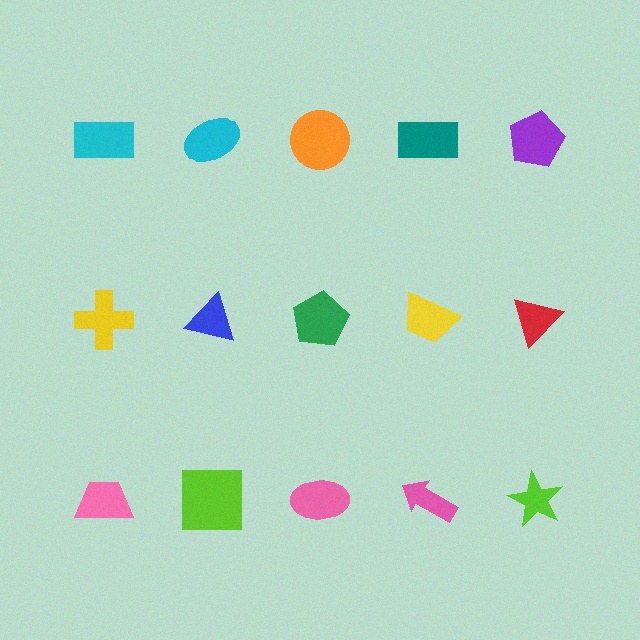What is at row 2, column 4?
A yellow trapezoid.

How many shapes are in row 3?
5 shapes.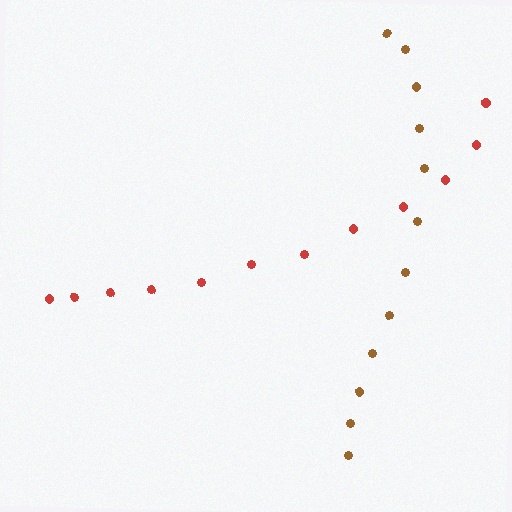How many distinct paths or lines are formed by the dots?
There are 2 distinct paths.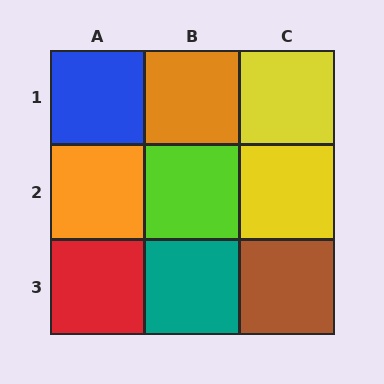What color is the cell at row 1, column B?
Orange.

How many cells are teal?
1 cell is teal.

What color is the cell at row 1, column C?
Yellow.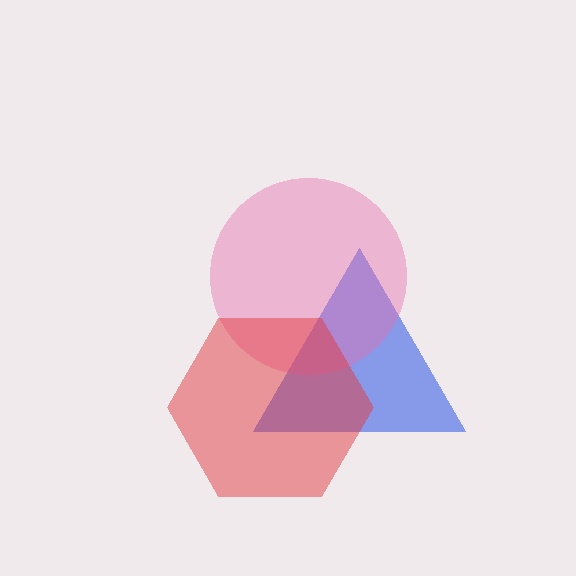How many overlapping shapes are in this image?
There are 3 overlapping shapes in the image.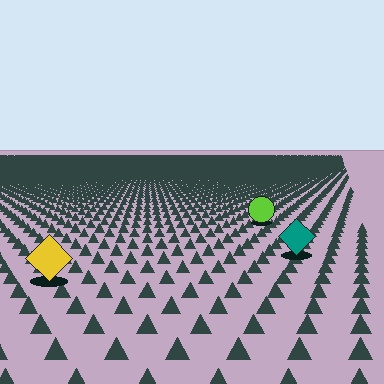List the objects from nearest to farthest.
From nearest to farthest: the yellow diamond, the teal diamond, the lime circle.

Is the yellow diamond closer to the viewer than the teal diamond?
Yes. The yellow diamond is closer — you can tell from the texture gradient: the ground texture is coarser near it.